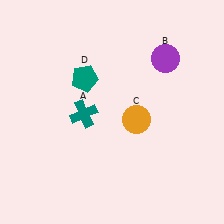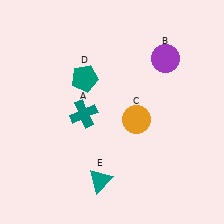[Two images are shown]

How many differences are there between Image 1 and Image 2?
There is 1 difference between the two images.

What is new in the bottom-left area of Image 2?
A teal triangle (E) was added in the bottom-left area of Image 2.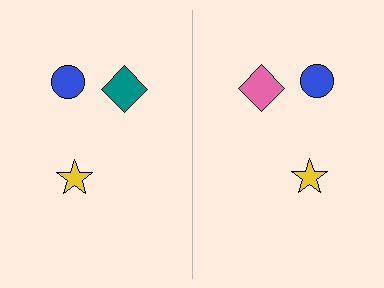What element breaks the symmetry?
The pink diamond on the right side breaks the symmetry — its mirror counterpart is teal.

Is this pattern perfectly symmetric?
No, the pattern is not perfectly symmetric. The pink diamond on the right side breaks the symmetry — its mirror counterpart is teal.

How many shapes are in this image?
There are 6 shapes in this image.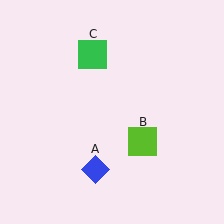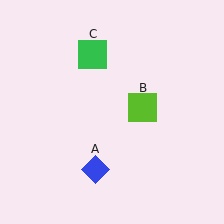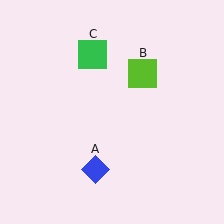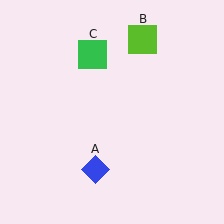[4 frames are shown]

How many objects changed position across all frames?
1 object changed position: lime square (object B).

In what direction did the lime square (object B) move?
The lime square (object B) moved up.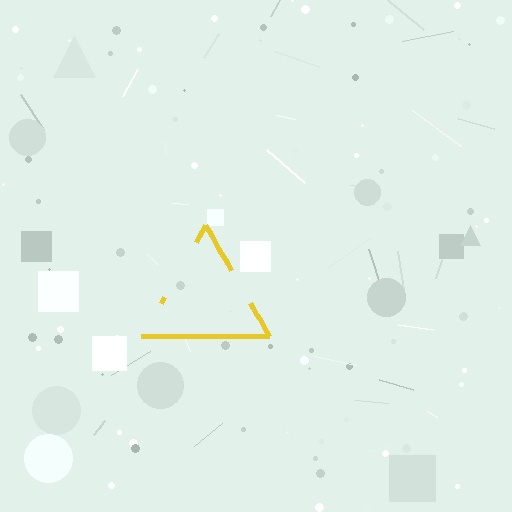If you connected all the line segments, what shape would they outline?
They would outline a triangle.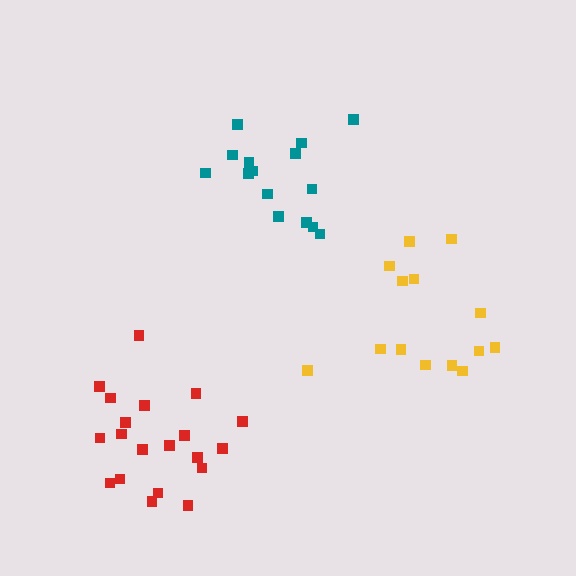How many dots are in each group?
Group 1: 15 dots, Group 2: 14 dots, Group 3: 20 dots (49 total).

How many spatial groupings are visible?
There are 3 spatial groupings.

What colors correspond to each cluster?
The clusters are colored: teal, yellow, red.